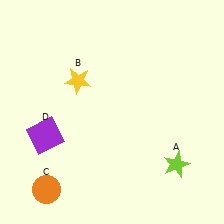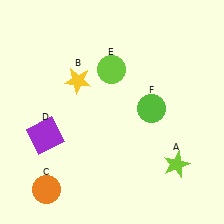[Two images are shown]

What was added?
A lime circle (E), a lime circle (F) were added in Image 2.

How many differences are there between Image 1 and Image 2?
There are 2 differences between the two images.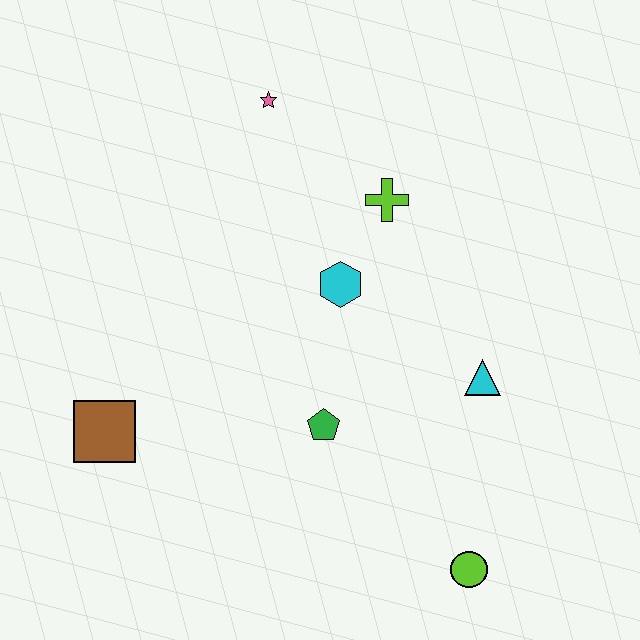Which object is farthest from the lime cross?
The lime circle is farthest from the lime cross.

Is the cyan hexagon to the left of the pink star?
No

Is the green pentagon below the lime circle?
No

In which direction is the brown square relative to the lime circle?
The brown square is to the left of the lime circle.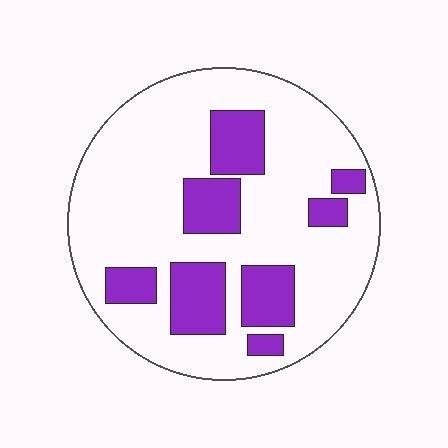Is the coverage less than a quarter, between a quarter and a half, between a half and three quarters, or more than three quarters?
Less than a quarter.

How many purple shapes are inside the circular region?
8.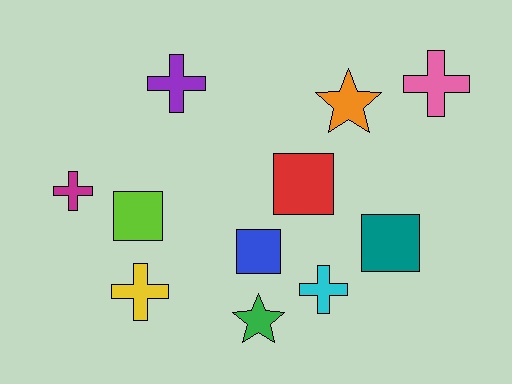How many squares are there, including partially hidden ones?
There are 4 squares.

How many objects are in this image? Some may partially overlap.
There are 11 objects.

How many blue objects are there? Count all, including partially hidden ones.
There is 1 blue object.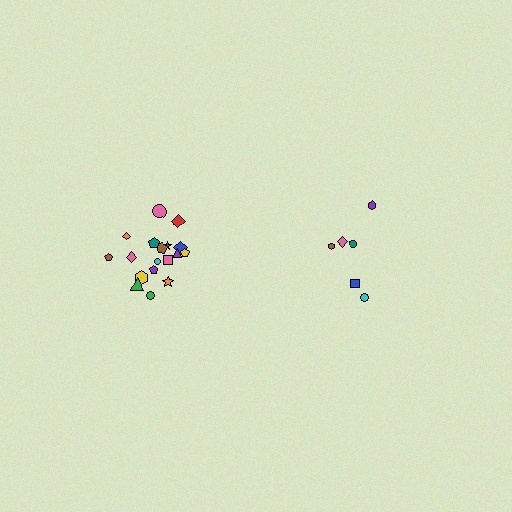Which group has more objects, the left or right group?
The left group.